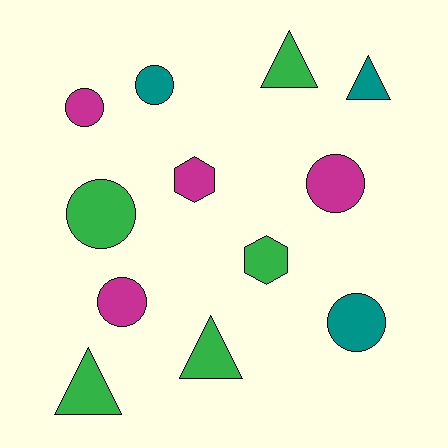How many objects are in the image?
There are 12 objects.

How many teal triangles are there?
There is 1 teal triangle.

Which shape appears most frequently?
Circle, with 6 objects.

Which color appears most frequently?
Green, with 5 objects.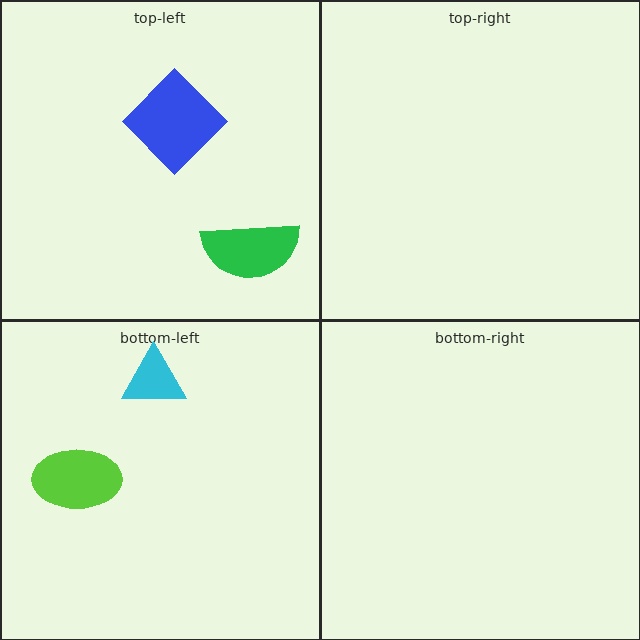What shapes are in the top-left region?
The green semicircle, the blue diamond.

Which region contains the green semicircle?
The top-left region.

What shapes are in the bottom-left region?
The cyan triangle, the lime ellipse.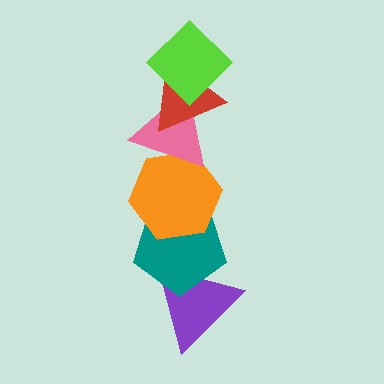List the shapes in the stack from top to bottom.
From top to bottom: the lime diamond, the red triangle, the pink triangle, the orange hexagon, the teal pentagon, the purple triangle.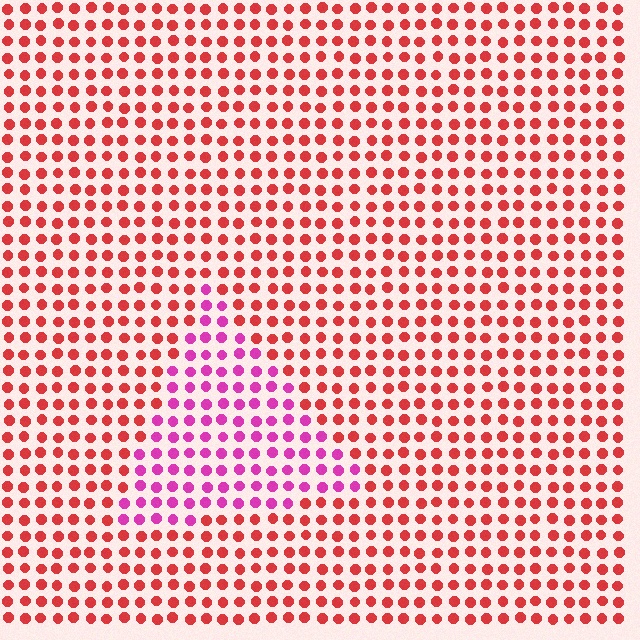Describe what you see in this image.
The image is filled with small red elements in a uniform arrangement. A triangle-shaped region is visible where the elements are tinted to a slightly different hue, forming a subtle color boundary.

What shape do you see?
I see a triangle.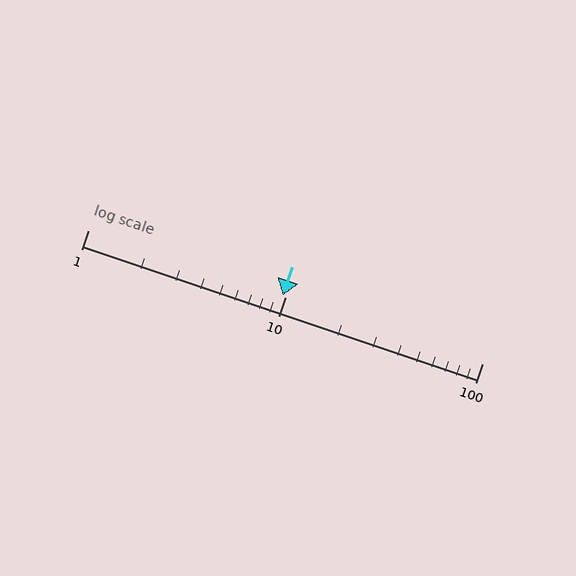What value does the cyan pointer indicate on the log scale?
The pointer indicates approximately 9.7.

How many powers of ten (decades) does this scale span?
The scale spans 2 decades, from 1 to 100.